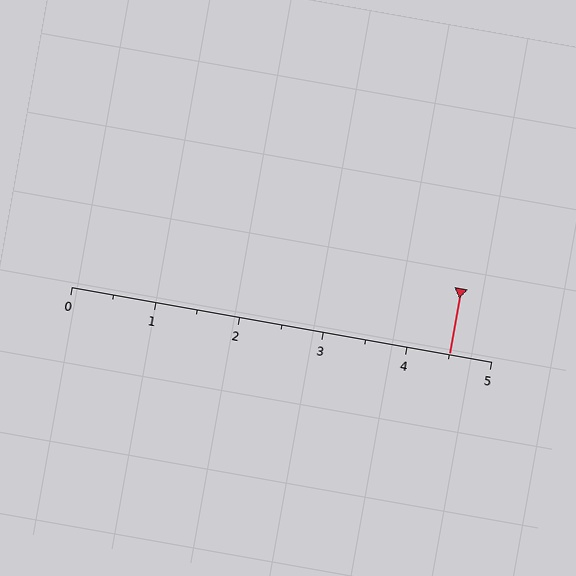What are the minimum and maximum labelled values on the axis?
The axis runs from 0 to 5.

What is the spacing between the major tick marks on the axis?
The major ticks are spaced 1 apart.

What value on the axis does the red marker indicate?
The marker indicates approximately 4.5.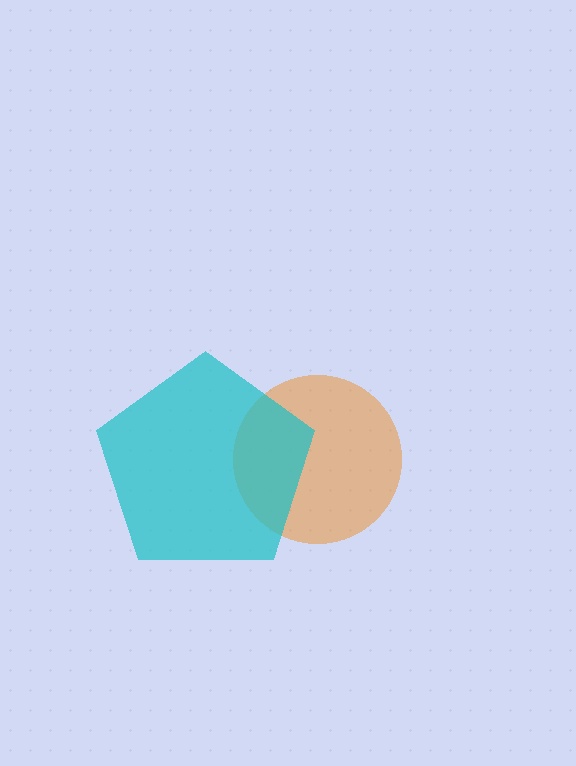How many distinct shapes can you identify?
There are 2 distinct shapes: an orange circle, a cyan pentagon.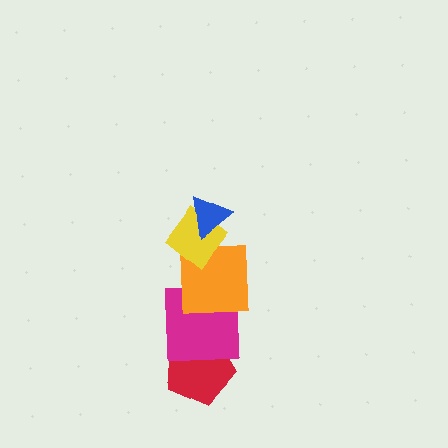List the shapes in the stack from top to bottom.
From top to bottom: the blue triangle, the yellow diamond, the orange square, the magenta square, the red pentagon.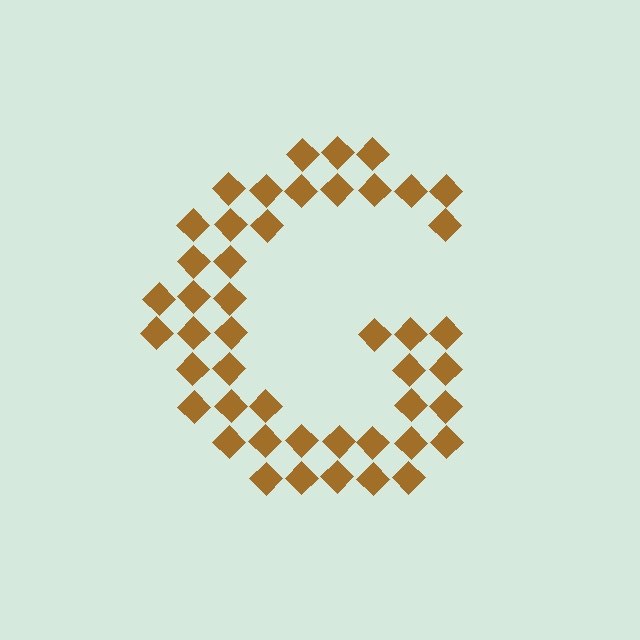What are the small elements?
The small elements are diamonds.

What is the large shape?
The large shape is the letter G.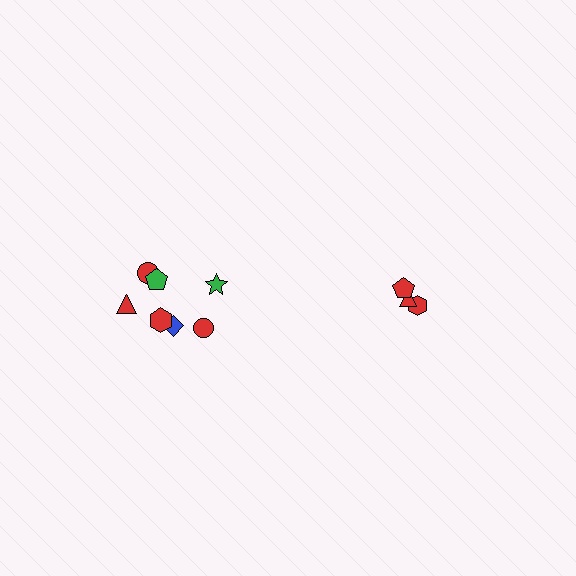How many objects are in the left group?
There are 7 objects.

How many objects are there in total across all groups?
There are 10 objects.